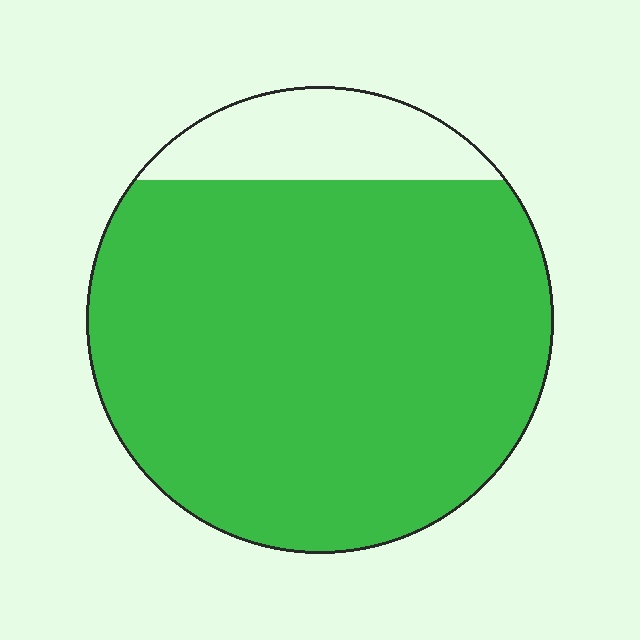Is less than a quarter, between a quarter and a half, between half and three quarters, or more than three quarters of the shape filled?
More than three quarters.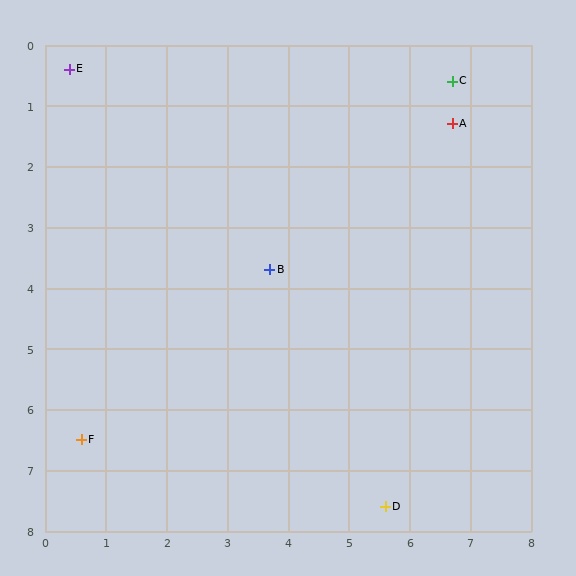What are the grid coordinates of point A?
Point A is at approximately (6.7, 1.3).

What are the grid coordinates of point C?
Point C is at approximately (6.7, 0.6).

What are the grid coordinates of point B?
Point B is at approximately (3.7, 3.7).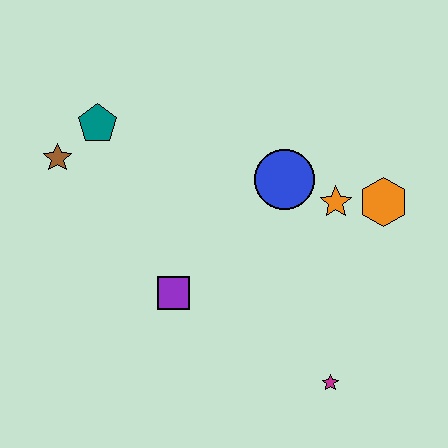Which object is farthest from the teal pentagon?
The magenta star is farthest from the teal pentagon.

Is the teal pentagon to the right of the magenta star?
No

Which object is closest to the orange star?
The orange hexagon is closest to the orange star.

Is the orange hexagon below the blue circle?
Yes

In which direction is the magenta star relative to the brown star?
The magenta star is to the right of the brown star.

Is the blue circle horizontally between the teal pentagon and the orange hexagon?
Yes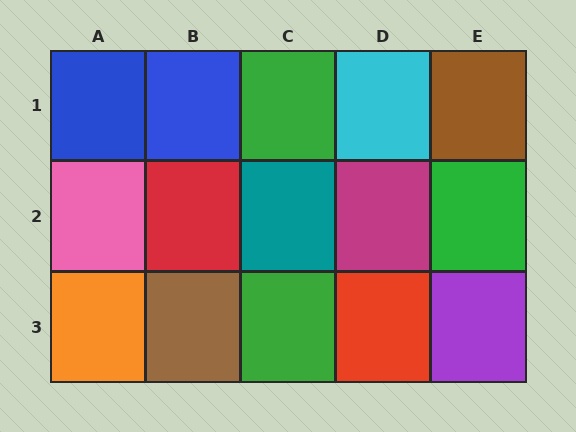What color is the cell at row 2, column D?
Magenta.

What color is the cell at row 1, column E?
Brown.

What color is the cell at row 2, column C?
Teal.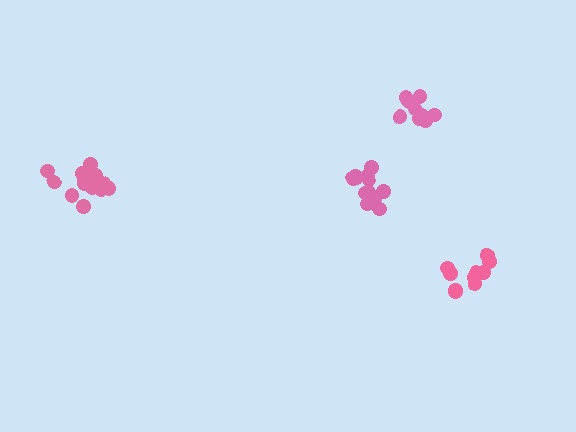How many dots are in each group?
Group 1: 9 dots, Group 2: 15 dots, Group 3: 10 dots, Group 4: 12 dots (46 total).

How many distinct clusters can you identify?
There are 4 distinct clusters.